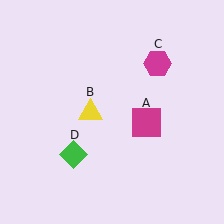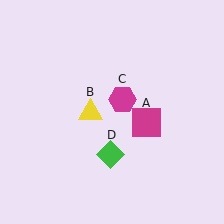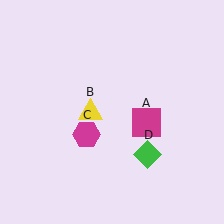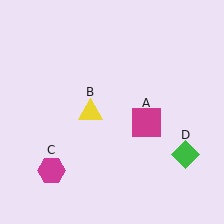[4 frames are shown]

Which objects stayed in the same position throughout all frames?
Magenta square (object A) and yellow triangle (object B) remained stationary.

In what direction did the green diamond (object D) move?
The green diamond (object D) moved right.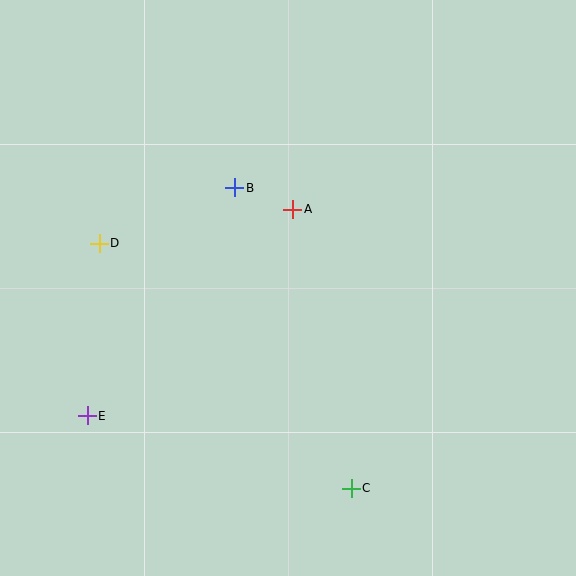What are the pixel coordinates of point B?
Point B is at (235, 188).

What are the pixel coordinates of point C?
Point C is at (351, 488).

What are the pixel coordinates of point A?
Point A is at (293, 209).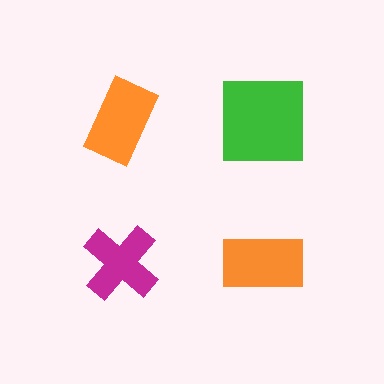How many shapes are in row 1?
2 shapes.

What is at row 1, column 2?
A green square.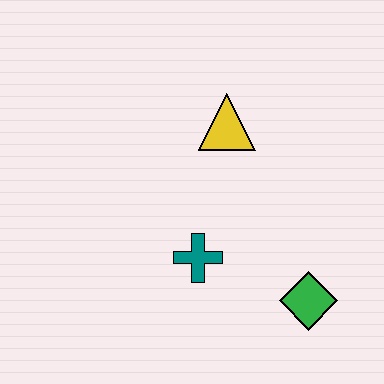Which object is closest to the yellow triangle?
The teal cross is closest to the yellow triangle.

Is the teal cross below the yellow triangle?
Yes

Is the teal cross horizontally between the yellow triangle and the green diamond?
No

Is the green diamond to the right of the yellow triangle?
Yes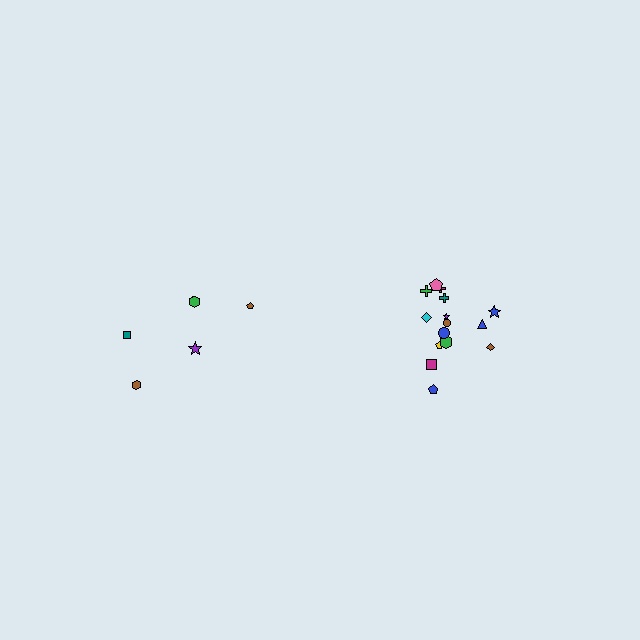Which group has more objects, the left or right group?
The right group.